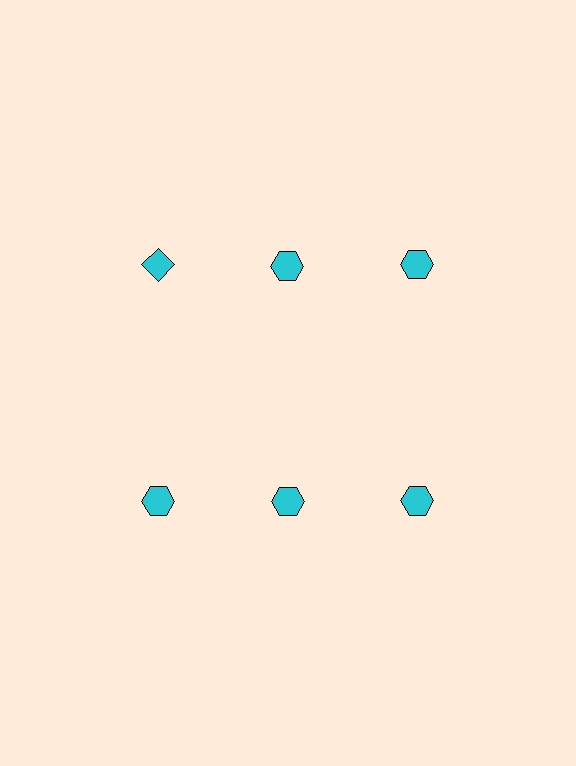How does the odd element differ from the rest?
It has a different shape: diamond instead of hexagon.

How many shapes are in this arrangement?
There are 6 shapes arranged in a grid pattern.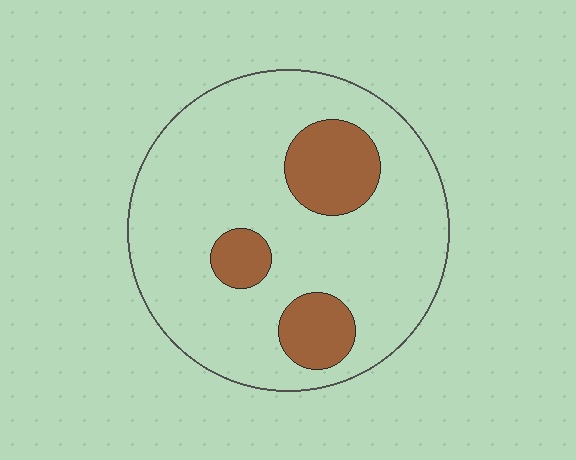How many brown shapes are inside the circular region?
3.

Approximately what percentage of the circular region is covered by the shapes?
Approximately 20%.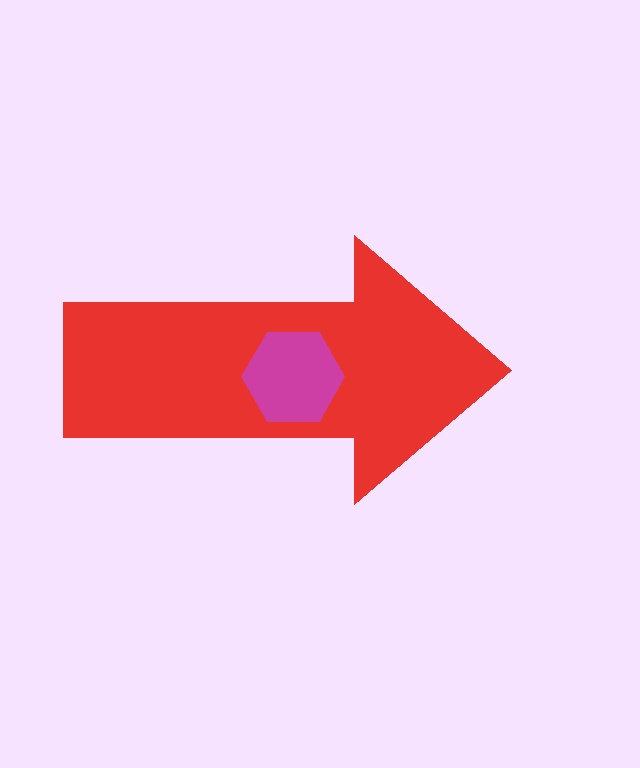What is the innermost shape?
The magenta hexagon.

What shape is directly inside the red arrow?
The magenta hexagon.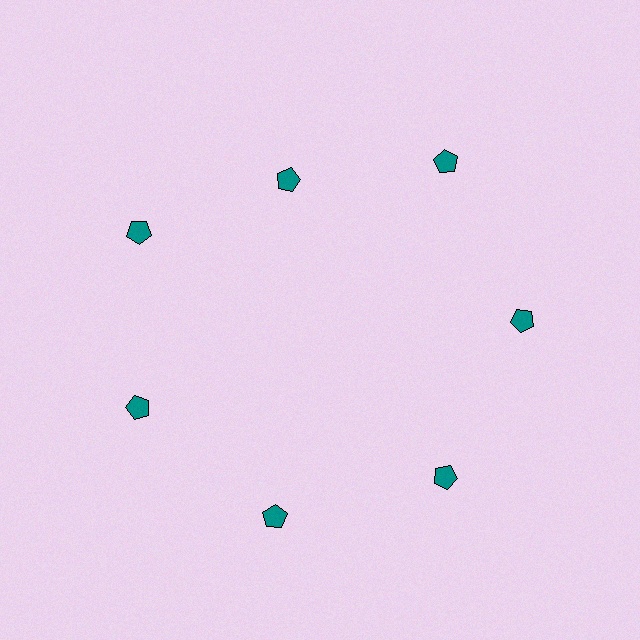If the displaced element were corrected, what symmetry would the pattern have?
It would have 7-fold rotational symmetry — the pattern would map onto itself every 51 degrees.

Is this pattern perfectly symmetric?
No. The 7 teal pentagons are arranged in a ring, but one element near the 12 o'clock position is pulled inward toward the center, breaking the 7-fold rotational symmetry.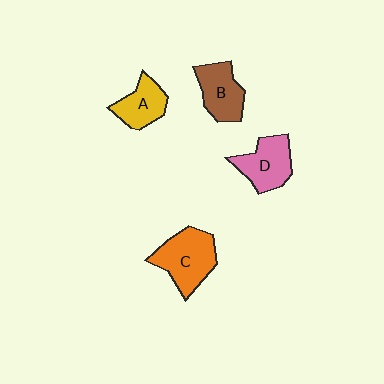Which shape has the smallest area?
Shape A (yellow).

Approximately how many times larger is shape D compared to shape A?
Approximately 1.2 times.